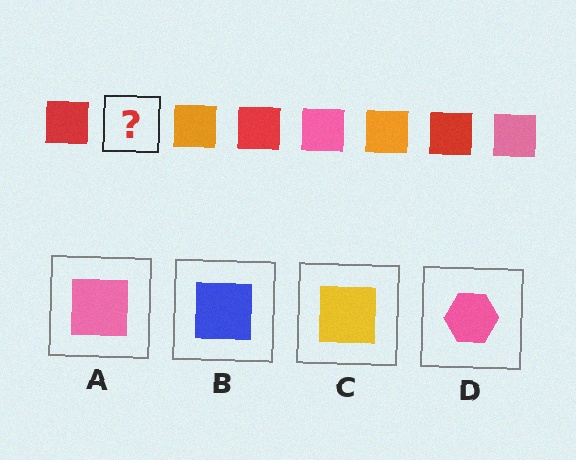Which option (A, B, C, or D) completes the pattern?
A.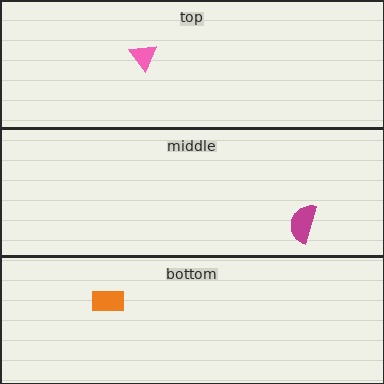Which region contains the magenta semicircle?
The middle region.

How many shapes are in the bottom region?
1.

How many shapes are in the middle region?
1.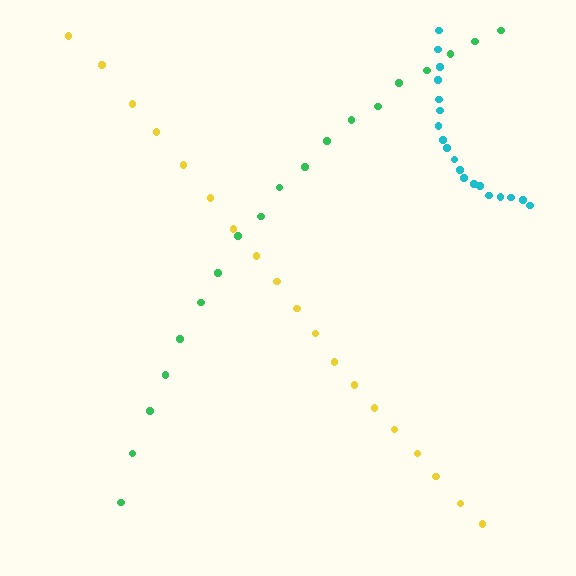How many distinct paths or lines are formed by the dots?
There are 3 distinct paths.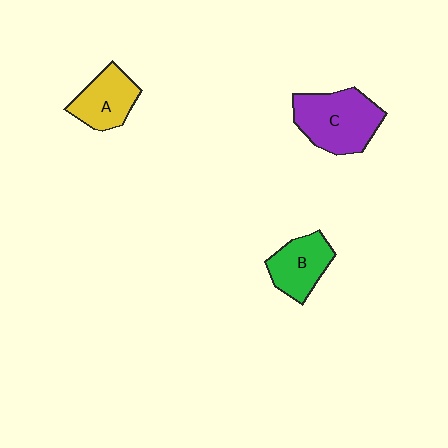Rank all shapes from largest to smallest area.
From largest to smallest: C (purple), B (green), A (yellow).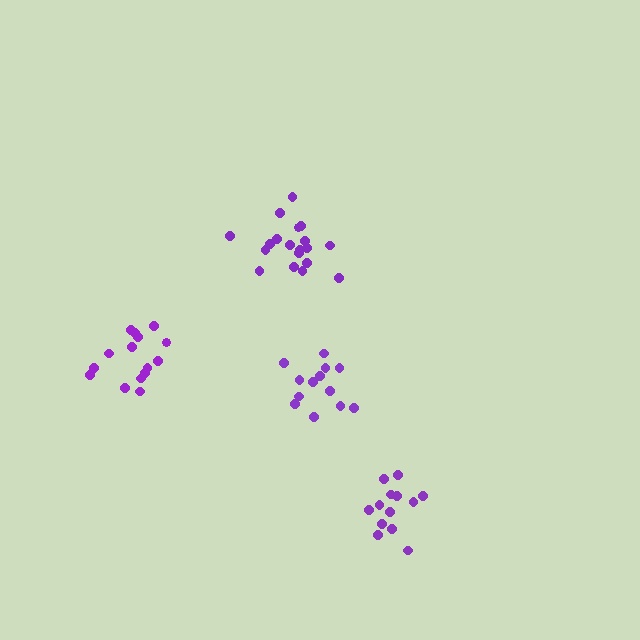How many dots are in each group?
Group 1: 13 dots, Group 2: 15 dots, Group 3: 19 dots, Group 4: 13 dots (60 total).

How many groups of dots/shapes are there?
There are 4 groups.